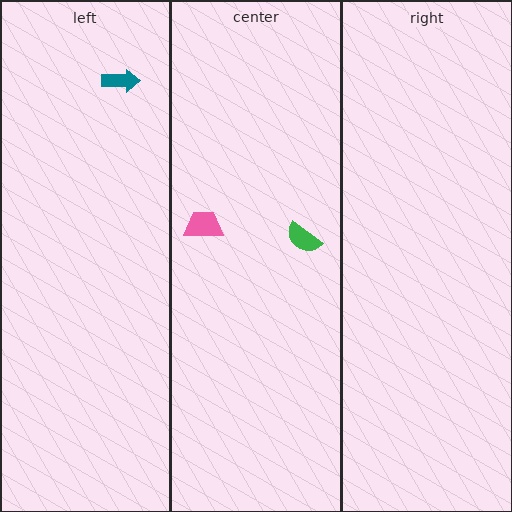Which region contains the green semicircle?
The center region.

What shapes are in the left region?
The teal arrow.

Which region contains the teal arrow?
The left region.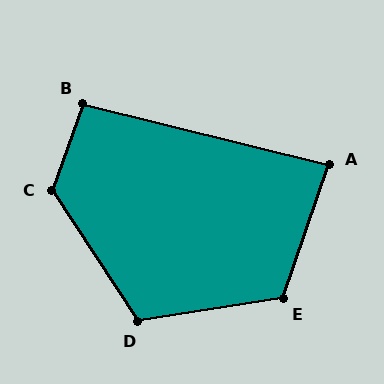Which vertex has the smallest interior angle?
A, at approximately 85 degrees.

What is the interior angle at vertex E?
Approximately 118 degrees (obtuse).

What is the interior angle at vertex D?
Approximately 114 degrees (obtuse).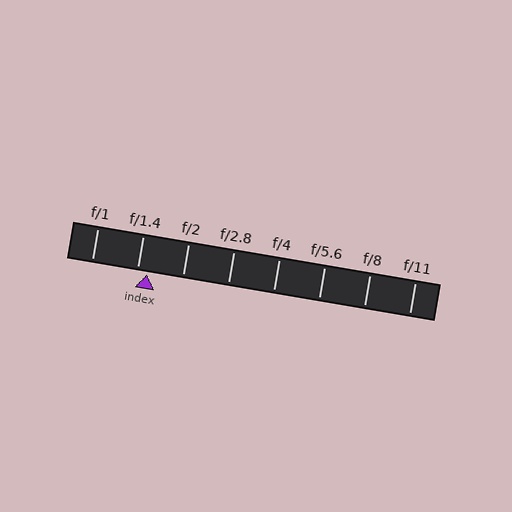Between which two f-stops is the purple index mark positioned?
The index mark is between f/1.4 and f/2.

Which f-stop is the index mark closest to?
The index mark is closest to f/1.4.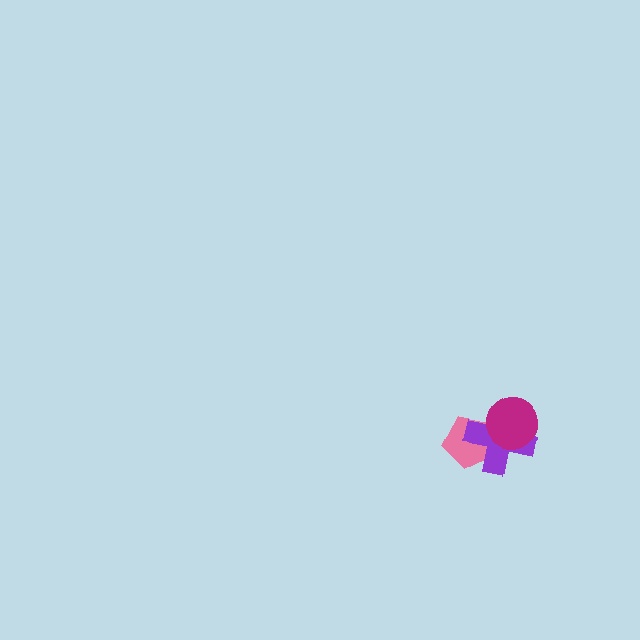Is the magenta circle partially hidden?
No, no other shape covers it.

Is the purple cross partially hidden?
Yes, it is partially covered by another shape.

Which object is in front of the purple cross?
The magenta circle is in front of the purple cross.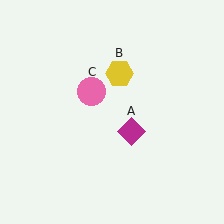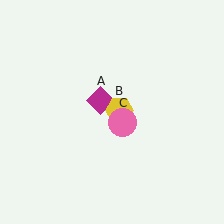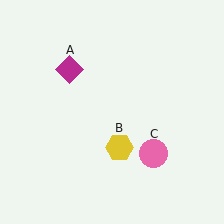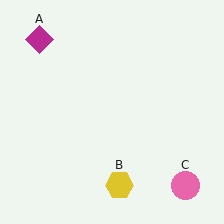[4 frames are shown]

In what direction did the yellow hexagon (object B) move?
The yellow hexagon (object B) moved down.